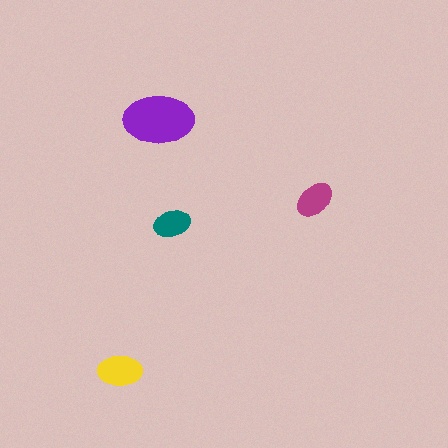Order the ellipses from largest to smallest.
the purple one, the yellow one, the magenta one, the teal one.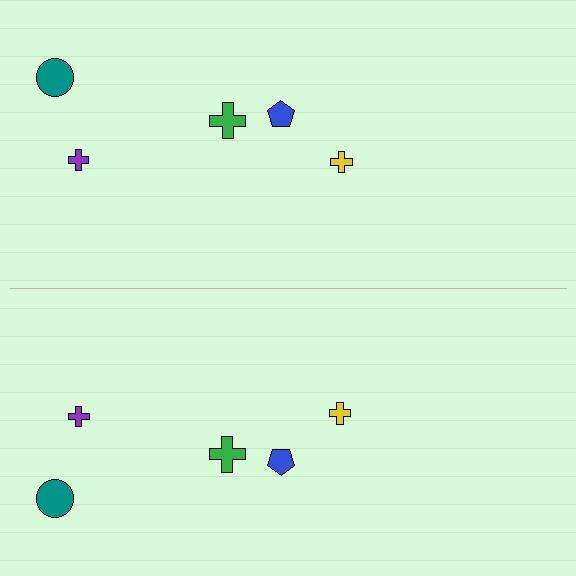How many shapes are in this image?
There are 10 shapes in this image.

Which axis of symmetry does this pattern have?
The pattern has a horizontal axis of symmetry running through the center of the image.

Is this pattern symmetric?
Yes, this pattern has bilateral (reflection) symmetry.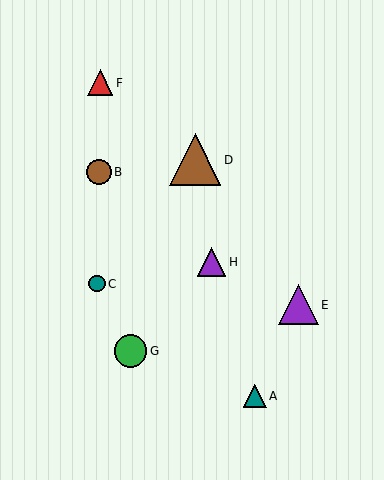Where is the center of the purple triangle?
The center of the purple triangle is at (212, 262).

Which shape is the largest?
The brown triangle (labeled D) is the largest.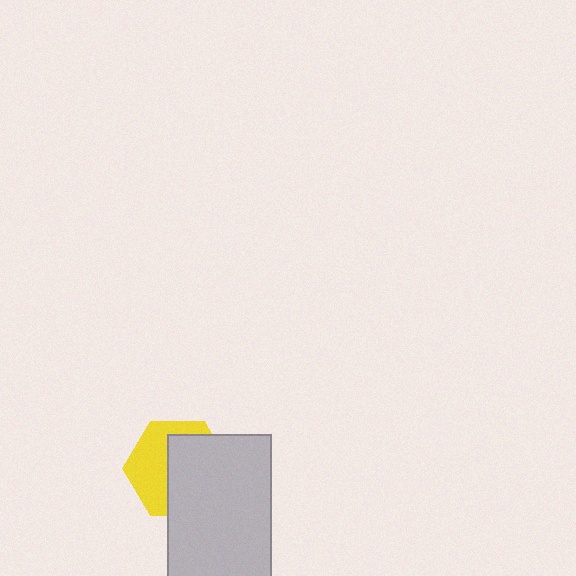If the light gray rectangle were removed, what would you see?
You would see the complete yellow hexagon.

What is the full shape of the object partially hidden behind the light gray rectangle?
The partially hidden object is a yellow hexagon.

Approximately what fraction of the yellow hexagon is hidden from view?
Roughly 55% of the yellow hexagon is hidden behind the light gray rectangle.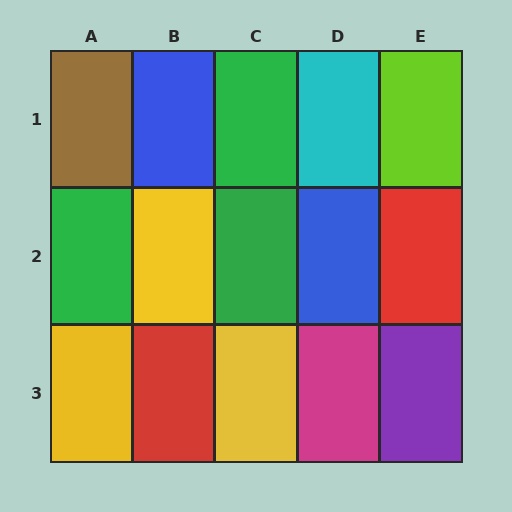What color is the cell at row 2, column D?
Blue.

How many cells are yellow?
3 cells are yellow.